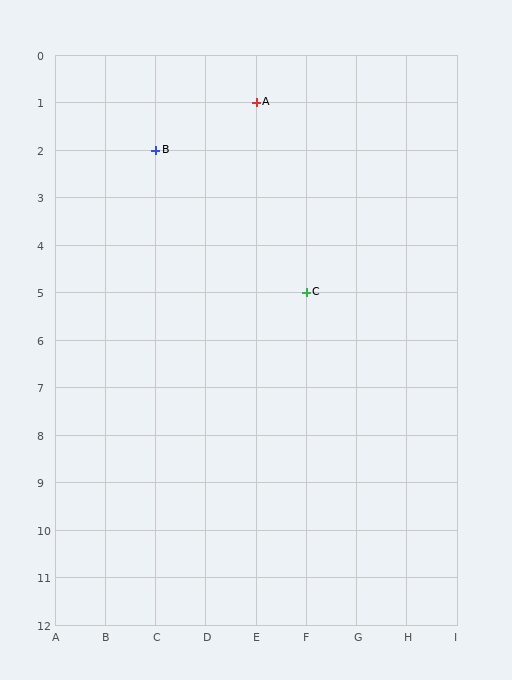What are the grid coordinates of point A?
Point A is at grid coordinates (E, 1).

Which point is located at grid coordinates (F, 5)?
Point C is at (F, 5).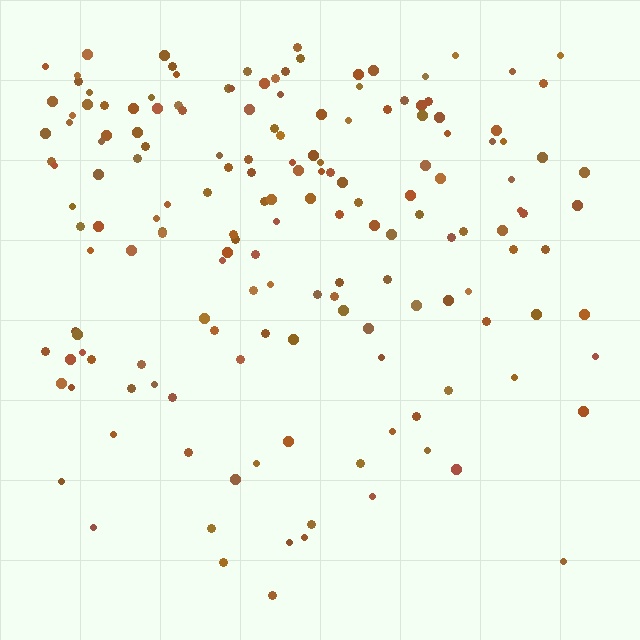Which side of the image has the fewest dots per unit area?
The bottom.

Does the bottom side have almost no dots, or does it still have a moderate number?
Still a moderate number, just noticeably fewer than the top.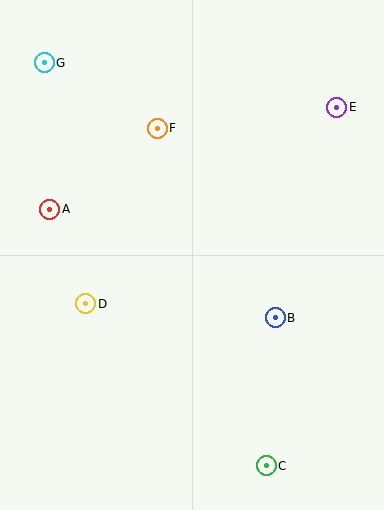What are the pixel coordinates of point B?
Point B is at (275, 318).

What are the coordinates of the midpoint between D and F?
The midpoint between D and F is at (121, 216).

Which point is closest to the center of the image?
Point B at (275, 318) is closest to the center.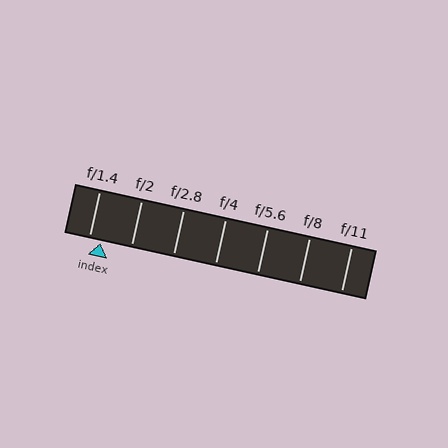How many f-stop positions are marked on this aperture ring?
There are 7 f-stop positions marked.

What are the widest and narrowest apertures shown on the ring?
The widest aperture shown is f/1.4 and the narrowest is f/11.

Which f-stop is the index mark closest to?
The index mark is closest to f/1.4.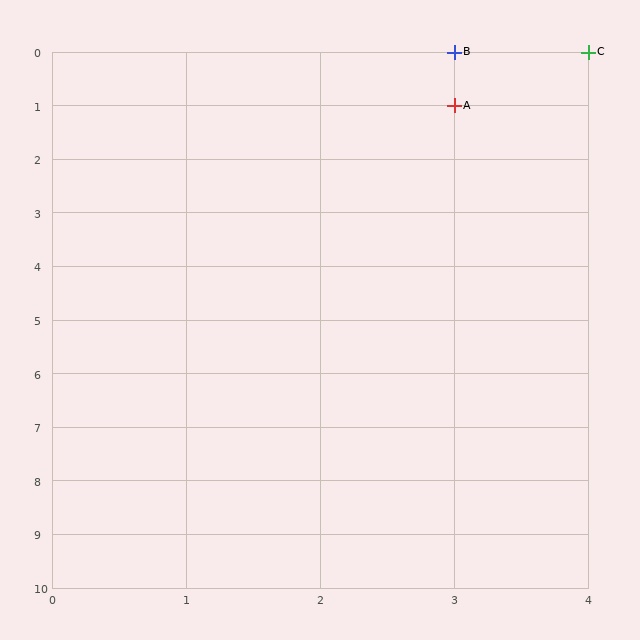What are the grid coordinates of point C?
Point C is at grid coordinates (4, 0).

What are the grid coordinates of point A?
Point A is at grid coordinates (3, 1).